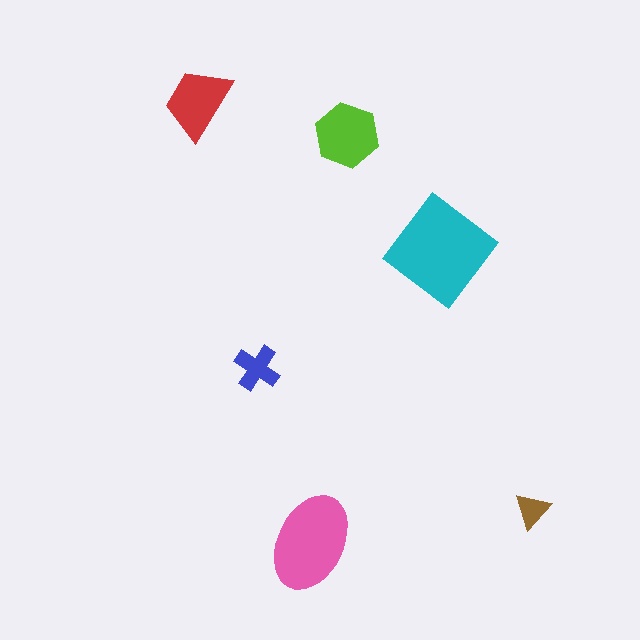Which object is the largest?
The cyan diamond.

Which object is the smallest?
The brown triangle.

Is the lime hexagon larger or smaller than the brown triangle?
Larger.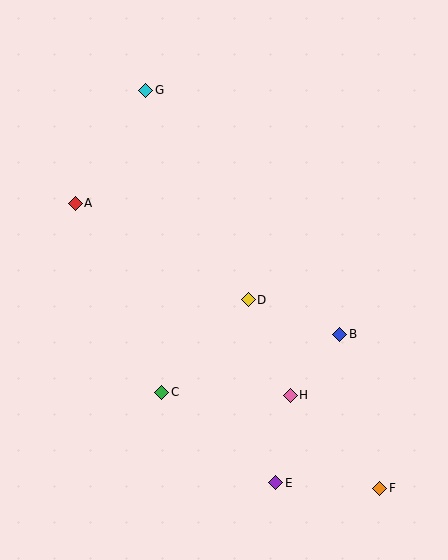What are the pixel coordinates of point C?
Point C is at (162, 392).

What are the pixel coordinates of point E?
Point E is at (276, 483).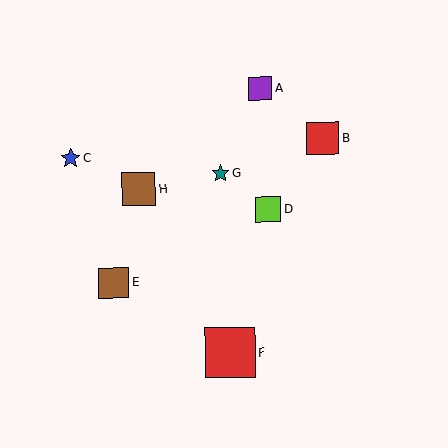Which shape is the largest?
The red square (labeled F) is the largest.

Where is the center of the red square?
The center of the red square is at (230, 352).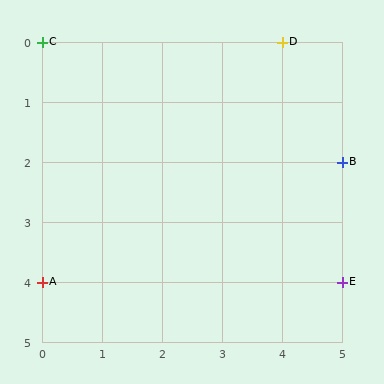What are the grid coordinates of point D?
Point D is at grid coordinates (4, 0).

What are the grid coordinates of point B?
Point B is at grid coordinates (5, 2).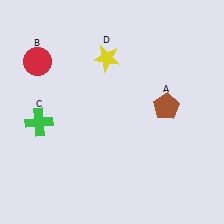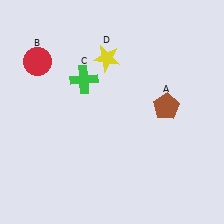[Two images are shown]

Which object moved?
The green cross (C) moved right.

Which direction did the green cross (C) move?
The green cross (C) moved right.